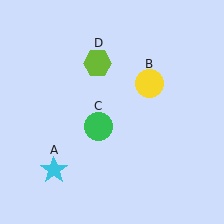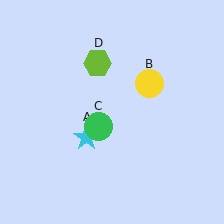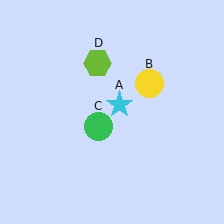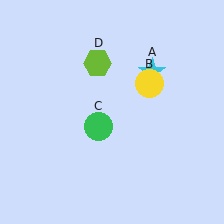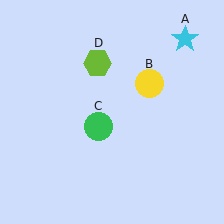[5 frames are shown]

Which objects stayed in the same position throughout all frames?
Yellow circle (object B) and green circle (object C) and lime hexagon (object D) remained stationary.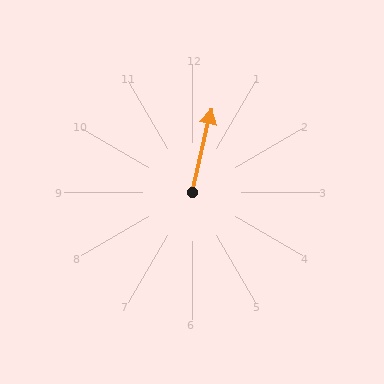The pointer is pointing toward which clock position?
Roughly 12 o'clock.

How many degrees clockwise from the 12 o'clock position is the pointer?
Approximately 13 degrees.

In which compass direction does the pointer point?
North.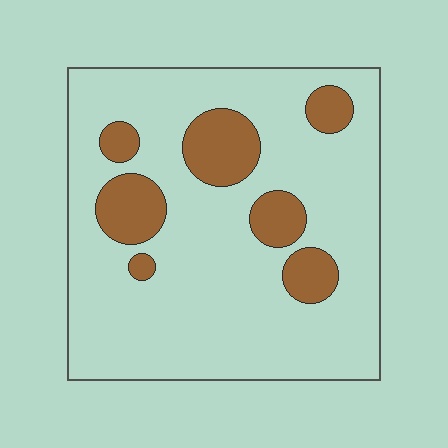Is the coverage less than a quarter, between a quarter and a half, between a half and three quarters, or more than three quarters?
Less than a quarter.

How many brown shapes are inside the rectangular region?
7.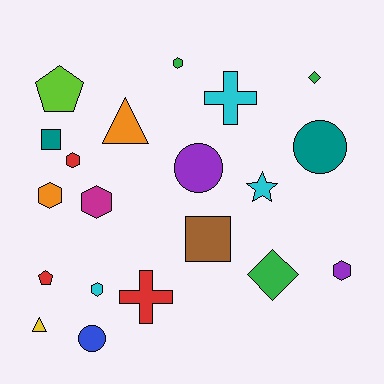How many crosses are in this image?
There are 2 crosses.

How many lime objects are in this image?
There is 1 lime object.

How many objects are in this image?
There are 20 objects.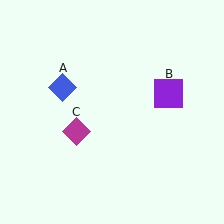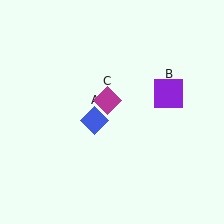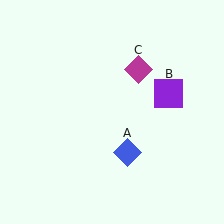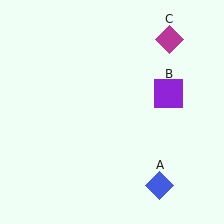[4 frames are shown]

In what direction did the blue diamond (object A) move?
The blue diamond (object A) moved down and to the right.